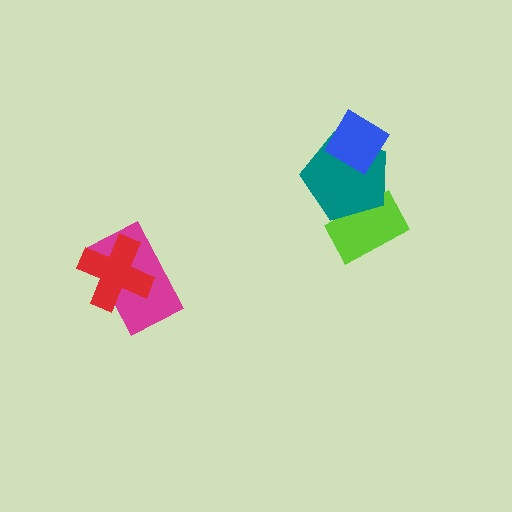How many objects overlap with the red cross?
1 object overlaps with the red cross.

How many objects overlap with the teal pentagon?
2 objects overlap with the teal pentagon.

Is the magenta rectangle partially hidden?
Yes, it is partially covered by another shape.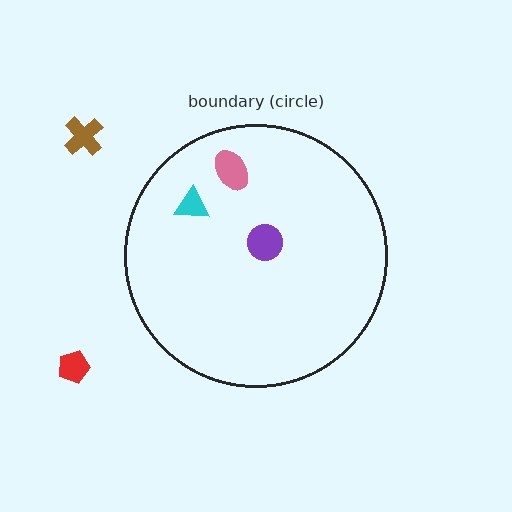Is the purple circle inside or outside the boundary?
Inside.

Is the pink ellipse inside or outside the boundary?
Inside.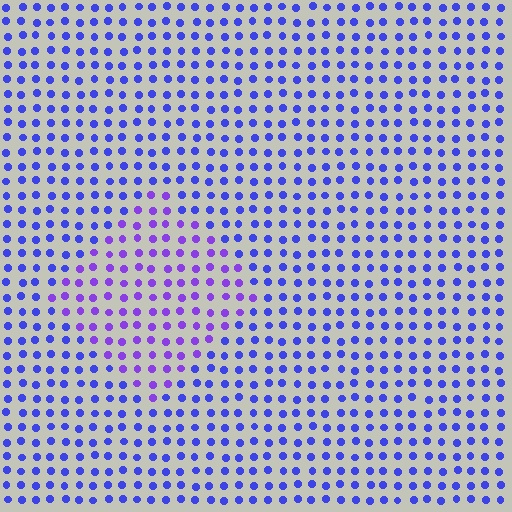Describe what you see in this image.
The image is filled with small blue elements in a uniform arrangement. A diamond-shaped region is visible where the elements are tinted to a slightly different hue, forming a subtle color boundary.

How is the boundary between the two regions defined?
The boundary is defined purely by a slight shift in hue (about 30 degrees). Spacing, size, and orientation are identical on both sides.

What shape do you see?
I see a diamond.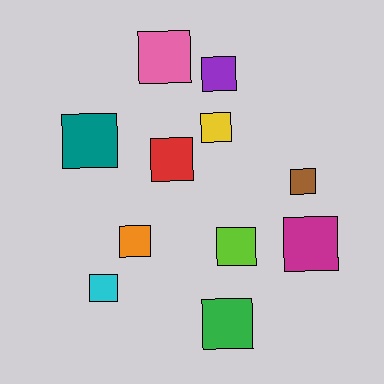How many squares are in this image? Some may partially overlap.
There are 11 squares.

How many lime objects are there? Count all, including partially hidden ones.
There is 1 lime object.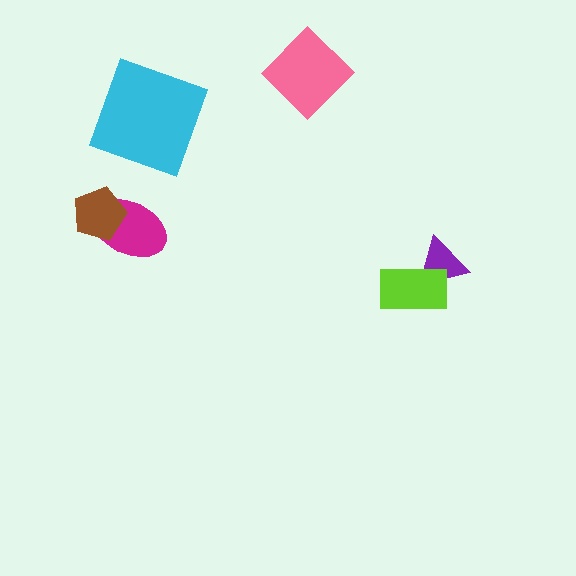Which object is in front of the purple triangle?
The lime rectangle is in front of the purple triangle.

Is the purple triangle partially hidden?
Yes, it is partially covered by another shape.